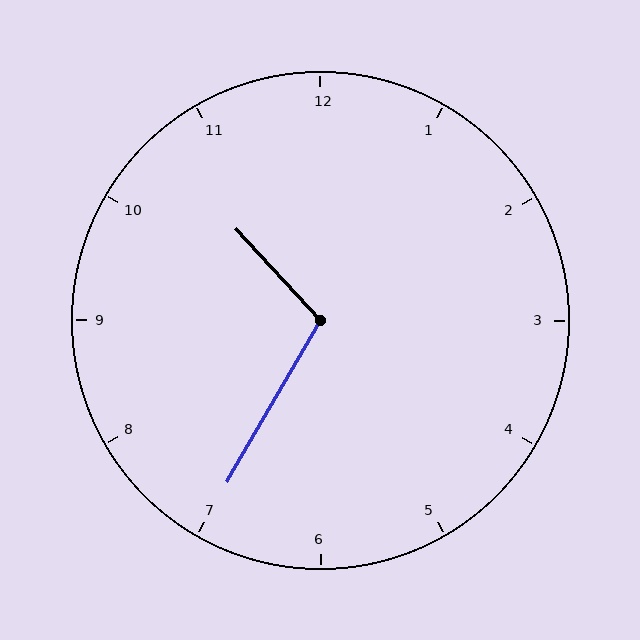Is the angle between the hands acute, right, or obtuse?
It is obtuse.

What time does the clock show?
10:35.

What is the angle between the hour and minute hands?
Approximately 108 degrees.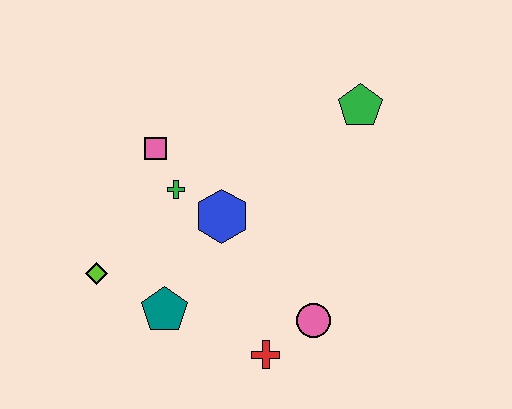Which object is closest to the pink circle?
The red cross is closest to the pink circle.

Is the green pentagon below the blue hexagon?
No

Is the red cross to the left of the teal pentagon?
No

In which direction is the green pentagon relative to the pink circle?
The green pentagon is above the pink circle.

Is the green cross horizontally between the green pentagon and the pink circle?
No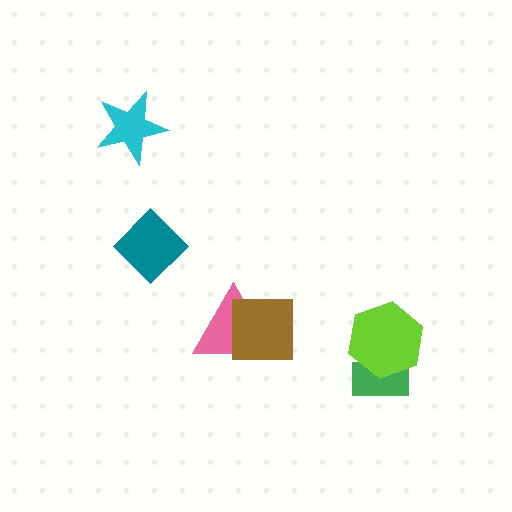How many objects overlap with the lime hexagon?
1 object overlaps with the lime hexagon.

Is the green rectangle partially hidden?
Yes, it is partially covered by another shape.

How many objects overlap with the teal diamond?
0 objects overlap with the teal diamond.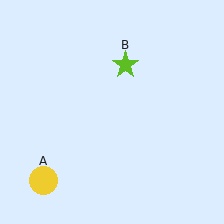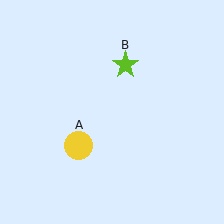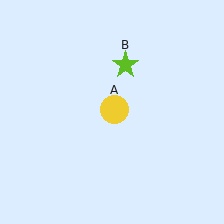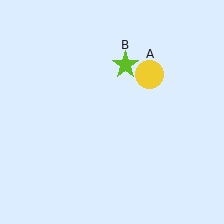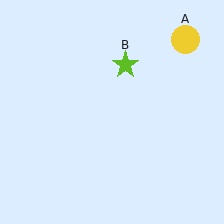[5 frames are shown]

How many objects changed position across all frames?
1 object changed position: yellow circle (object A).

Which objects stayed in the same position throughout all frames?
Lime star (object B) remained stationary.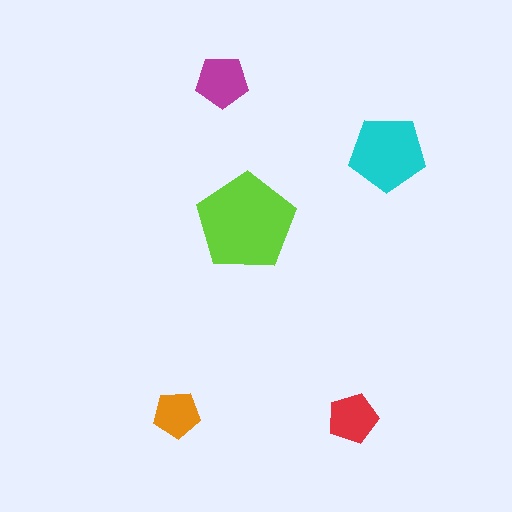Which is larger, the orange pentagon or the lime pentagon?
The lime one.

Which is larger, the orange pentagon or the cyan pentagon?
The cyan one.